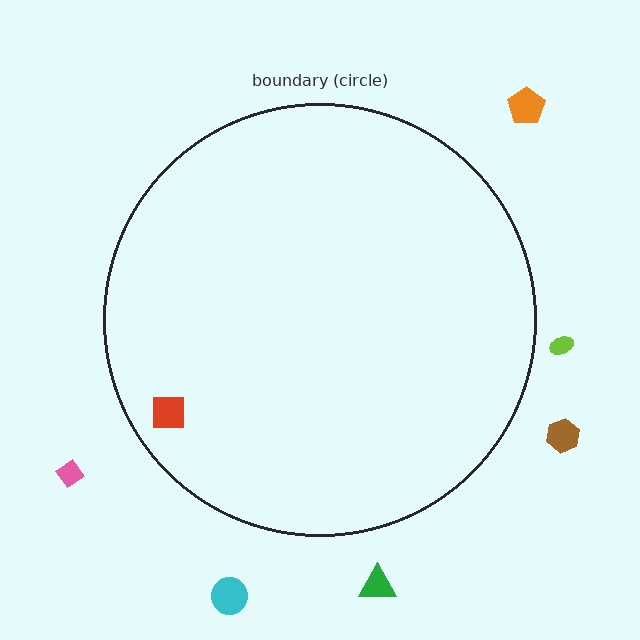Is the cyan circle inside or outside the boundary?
Outside.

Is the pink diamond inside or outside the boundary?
Outside.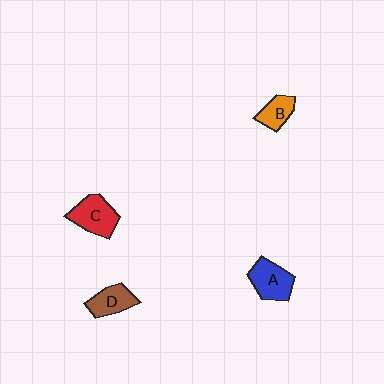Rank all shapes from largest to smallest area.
From largest to smallest: C (red), A (blue), D (brown), B (orange).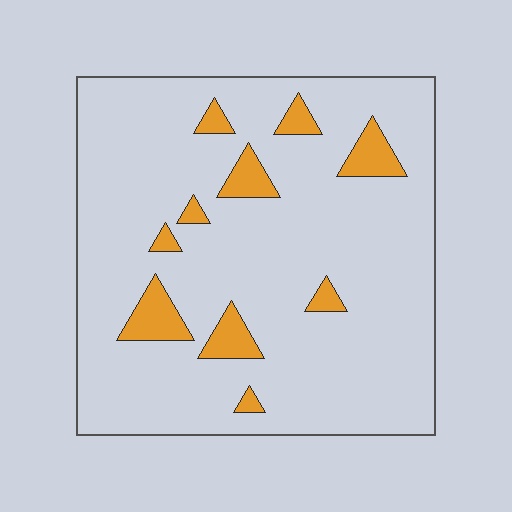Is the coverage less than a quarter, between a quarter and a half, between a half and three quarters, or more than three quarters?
Less than a quarter.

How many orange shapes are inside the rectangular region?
10.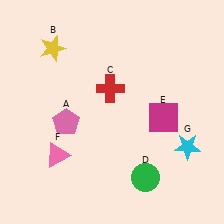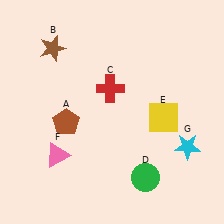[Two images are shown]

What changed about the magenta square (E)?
In Image 1, E is magenta. In Image 2, it changed to yellow.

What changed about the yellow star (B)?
In Image 1, B is yellow. In Image 2, it changed to brown.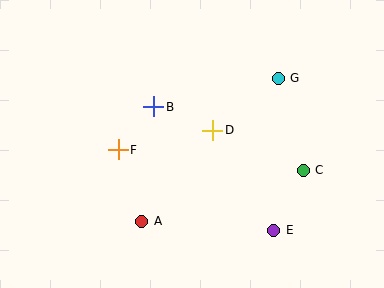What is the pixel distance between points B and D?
The distance between B and D is 64 pixels.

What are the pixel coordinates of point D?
Point D is at (213, 130).